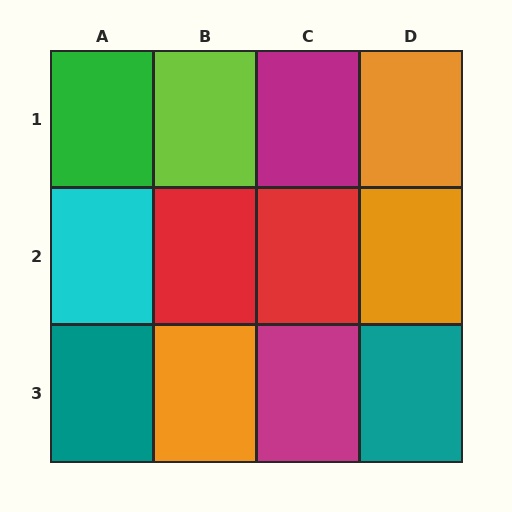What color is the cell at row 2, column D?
Orange.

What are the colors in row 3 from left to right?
Teal, orange, magenta, teal.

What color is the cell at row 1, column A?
Green.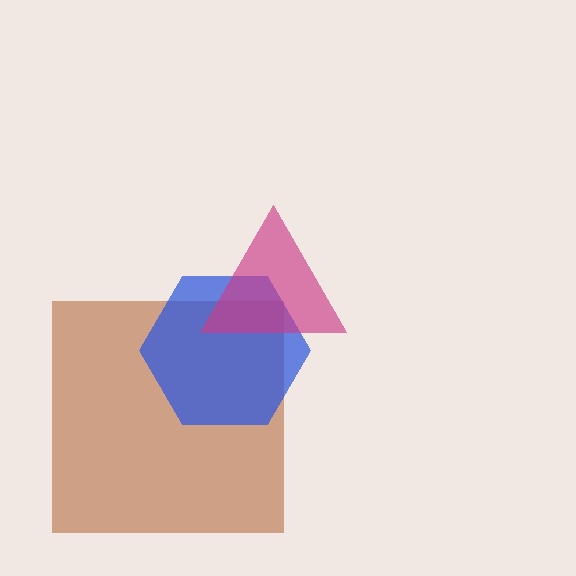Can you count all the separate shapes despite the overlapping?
Yes, there are 3 separate shapes.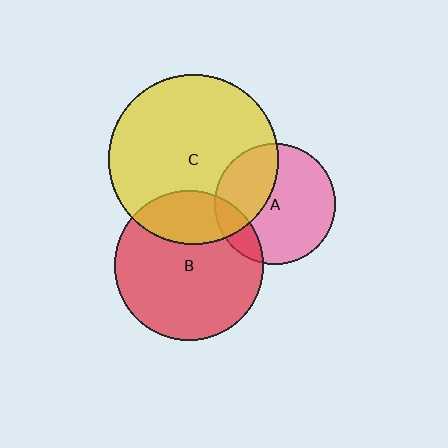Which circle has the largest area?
Circle C (yellow).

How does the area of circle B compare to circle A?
Approximately 1.5 times.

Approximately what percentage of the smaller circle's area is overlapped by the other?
Approximately 35%.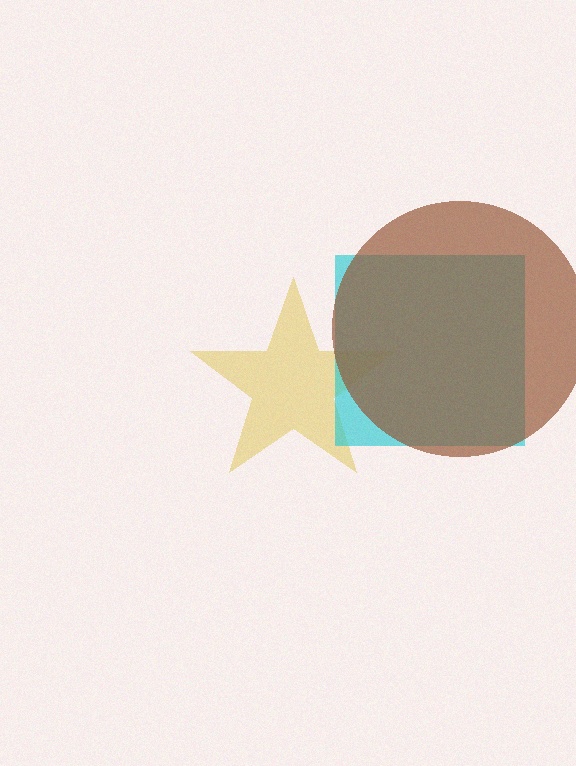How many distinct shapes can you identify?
There are 3 distinct shapes: a yellow star, a cyan square, a brown circle.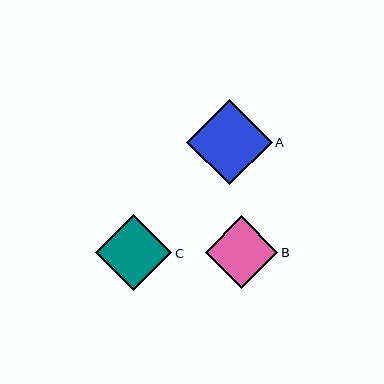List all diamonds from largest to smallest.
From largest to smallest: A, C, B.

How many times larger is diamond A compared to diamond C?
Diamond A is approximately 1.1 times the size of diamond C.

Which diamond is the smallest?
Diamond B is the smallest with a size of approximately 73 pixels.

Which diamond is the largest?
Diamond A is the largest with a size of approximately 86 pixels.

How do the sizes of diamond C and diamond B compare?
Diamond C and diamond B are approximately the same size.